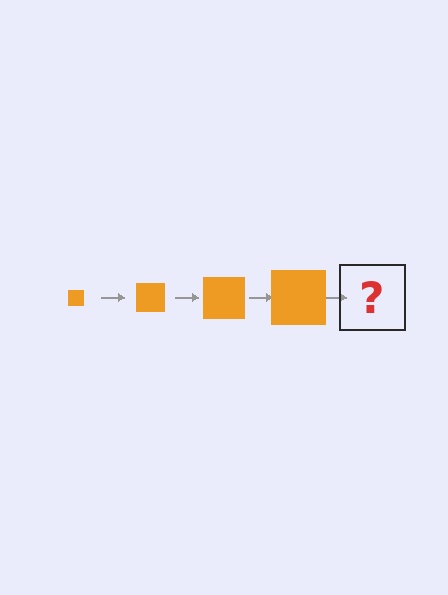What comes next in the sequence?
The next element should be an orange square, larger than the previous one.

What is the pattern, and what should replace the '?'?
The pattern is that the square gets progressively larger each step. The '?' should be an orange square, larger than the previous one.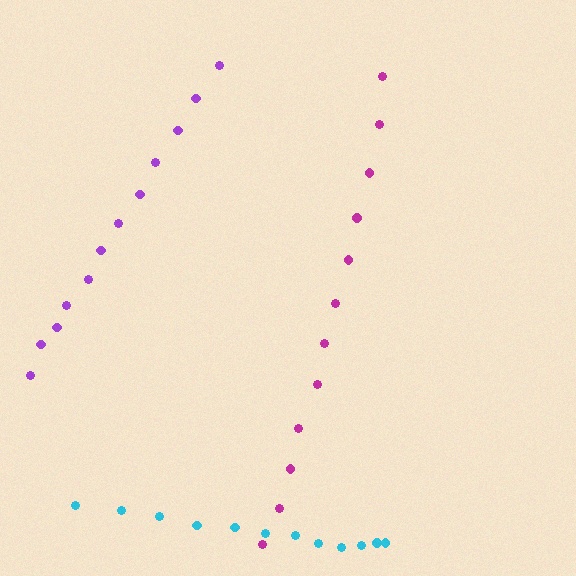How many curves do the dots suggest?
There are 3 distinct paths.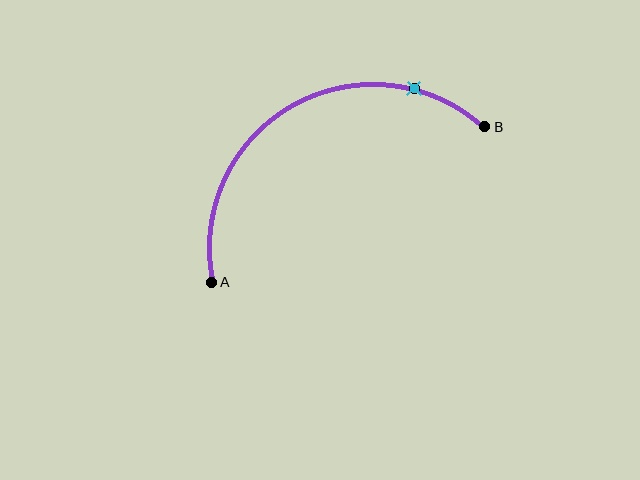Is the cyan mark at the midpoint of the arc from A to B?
No. The cyan mark lies on the arc but is closer to endpoint B. The arc midpoint would be at the point on the curve equidistant along the arc from both A and B.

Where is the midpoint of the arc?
The arc midpoint is the point on the curve farthest from the straight line joining A and B. It sits above that line.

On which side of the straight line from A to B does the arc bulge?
The arc bulges above the straight line connecting A and B.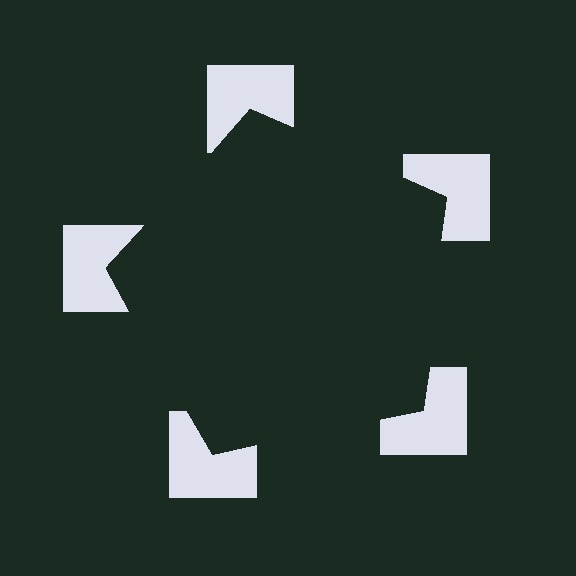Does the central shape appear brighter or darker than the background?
It typically appears slightly darker than the background, even though no actual brightness change is drawn.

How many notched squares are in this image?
There are 5 — one at each vertex of the illusory pentagon.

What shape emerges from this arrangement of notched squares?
An illusory pentagon — its edges are inferred from the aligned wedge cuts in the notched squares, not physically drawn.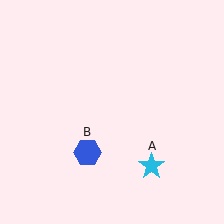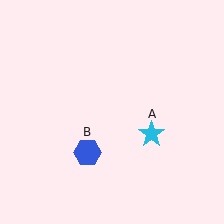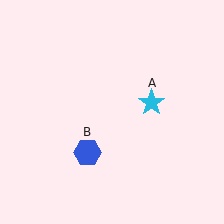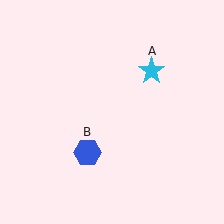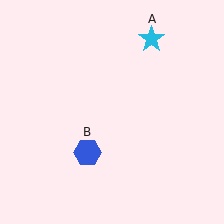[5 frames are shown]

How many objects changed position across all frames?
1 object changed position: cyan star (object A).